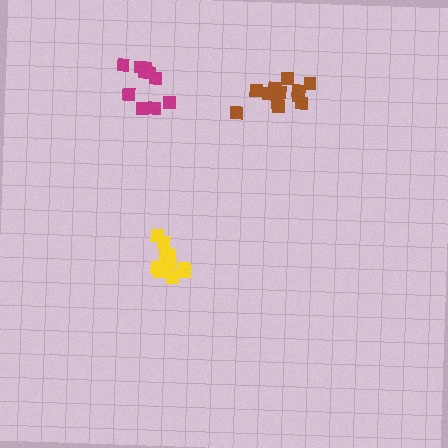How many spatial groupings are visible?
There are 3 spatial groupings.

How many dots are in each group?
Group 1: 11 dots, Group 2: 10 dots, Group 3: 13 dots (34 total).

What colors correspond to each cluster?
The clusters are colored: yellow, magenta, brown.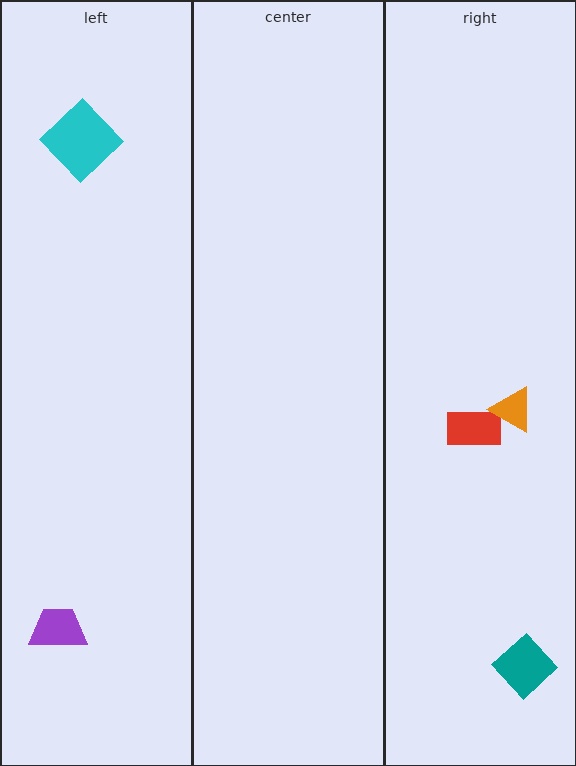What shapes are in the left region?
The cyan diamond, the purple trapezoid.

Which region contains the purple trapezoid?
The left region.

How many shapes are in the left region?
2.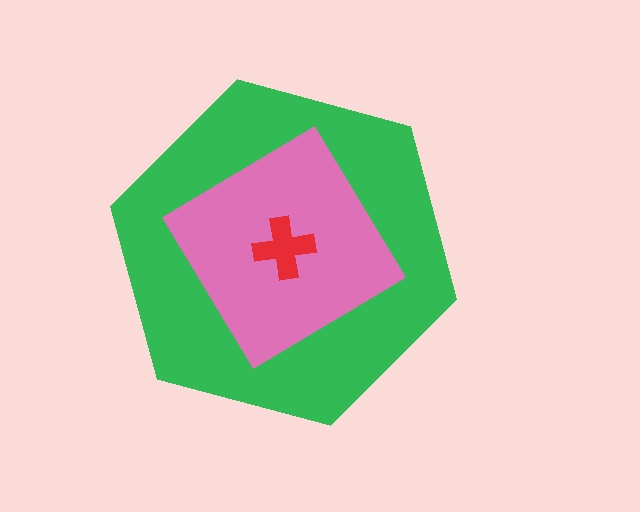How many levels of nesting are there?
3.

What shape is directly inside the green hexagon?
The pink diamond.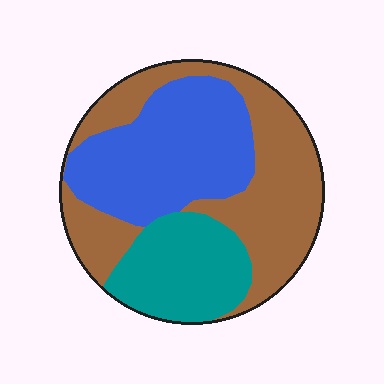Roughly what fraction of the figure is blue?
Blue covers roughly 35% of the figure.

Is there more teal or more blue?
Blue.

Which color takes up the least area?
Teal, at roughly 20%.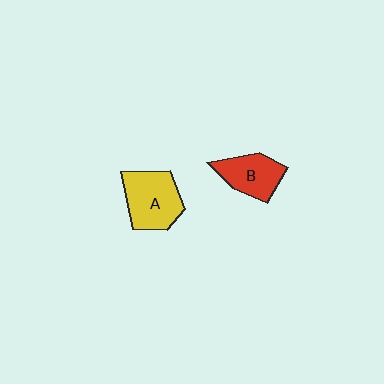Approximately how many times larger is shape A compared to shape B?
Approximately 1.3 times.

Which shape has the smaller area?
Shape B (red).